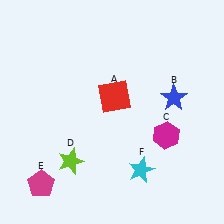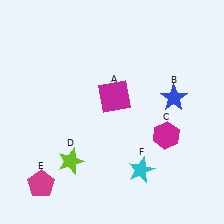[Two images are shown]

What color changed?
The square (A) changed from red in Image 1 to magenta in Image 2.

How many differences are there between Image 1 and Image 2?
There is 1 difference between the two images.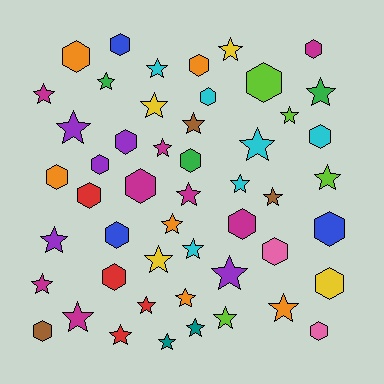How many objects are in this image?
There are 50 objects.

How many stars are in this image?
There are 29 stars.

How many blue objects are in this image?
There are 3 blue objects.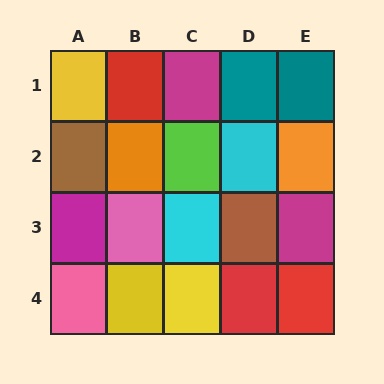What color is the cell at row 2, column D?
Cyan.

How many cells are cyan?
2 cells are cyan.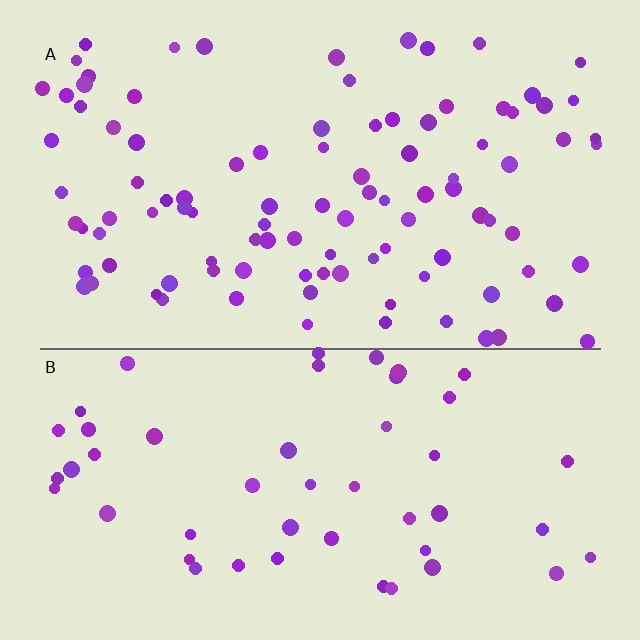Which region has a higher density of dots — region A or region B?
A (the top).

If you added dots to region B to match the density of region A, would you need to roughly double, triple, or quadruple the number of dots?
Approximately double.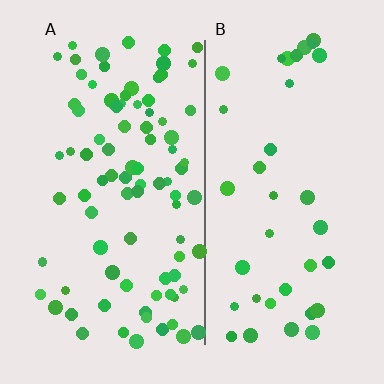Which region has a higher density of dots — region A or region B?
A (the left).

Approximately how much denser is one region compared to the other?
Approximately 2.4× — region A over region B.